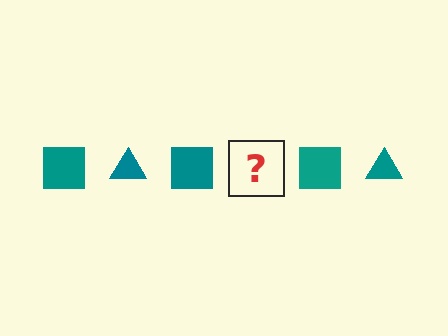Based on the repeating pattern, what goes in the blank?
The blank should be a teal triangle.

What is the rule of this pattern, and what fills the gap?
The rule is that the pattern cycles through square, triangle shapes in teal. The gap should be filled with a teal triangle.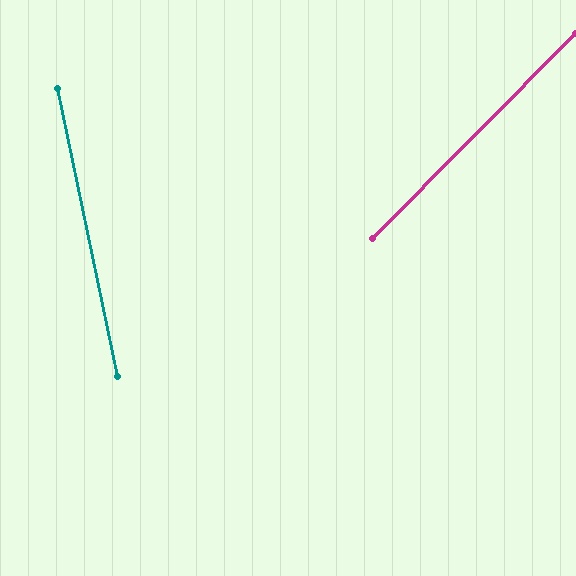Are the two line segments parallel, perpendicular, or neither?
Neither parallel nor perpendicular — they differ by about 56°.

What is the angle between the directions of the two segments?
Approximately 56 degrees.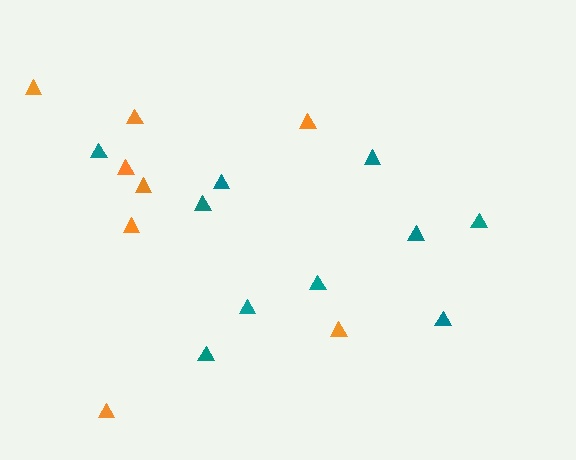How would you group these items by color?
There are 2 groups: one group of orange triangles (8) and one group of teal triangles (10).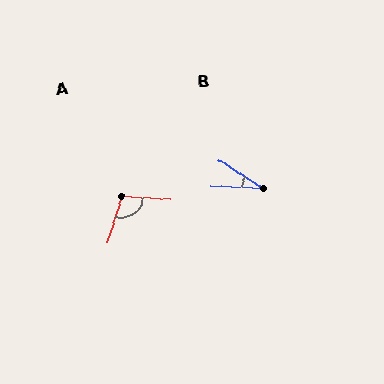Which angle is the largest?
A, at approximately 104 degrees.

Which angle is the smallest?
B, at approximately 30 degrees.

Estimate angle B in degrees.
Approximately 30 degrees.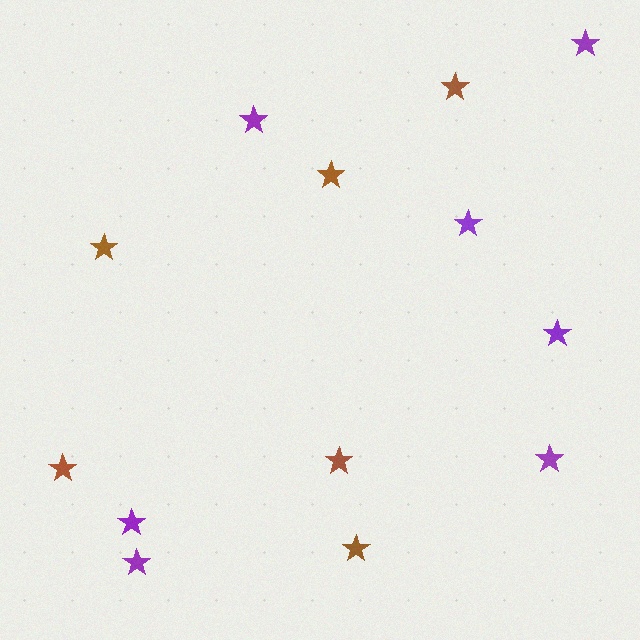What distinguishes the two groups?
There are 2 groups: one group of purple stars (7) and one group of brown stars (6).